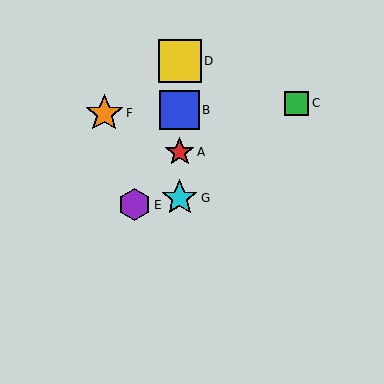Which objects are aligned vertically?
Objects A, B, D, G are aligned vertically.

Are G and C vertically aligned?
No, G is at x≈180 and C is at x≈297.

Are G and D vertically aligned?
Yes, both are at x≈180.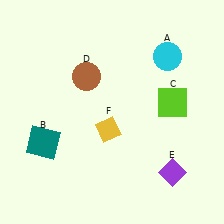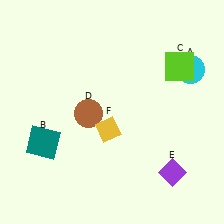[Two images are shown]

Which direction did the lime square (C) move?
The lime square (C) moved up.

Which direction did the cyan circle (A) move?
The cyan circle (A) moved right.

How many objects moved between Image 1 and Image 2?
3 objects moved between the two images.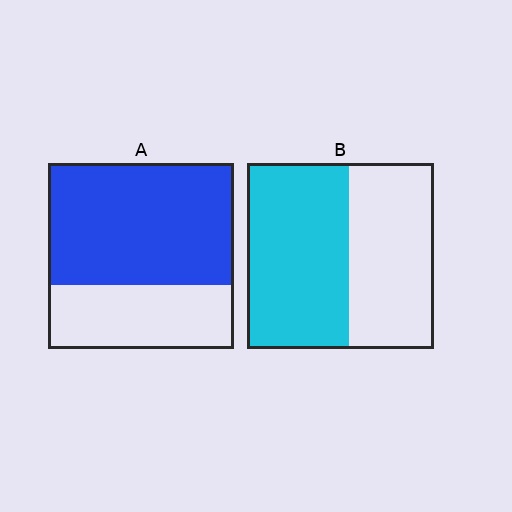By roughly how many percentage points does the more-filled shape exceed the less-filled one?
By roughly 10 percentage points (A over B).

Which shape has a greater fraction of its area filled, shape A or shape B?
Shape A.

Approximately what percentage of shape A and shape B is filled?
A is approximately 65% and B is approximately 55%.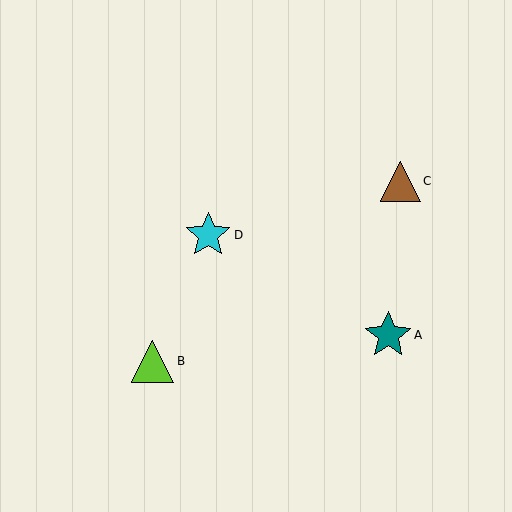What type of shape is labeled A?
Shape A is a teal star.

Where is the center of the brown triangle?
The center of the brown triangle is at (401, 181).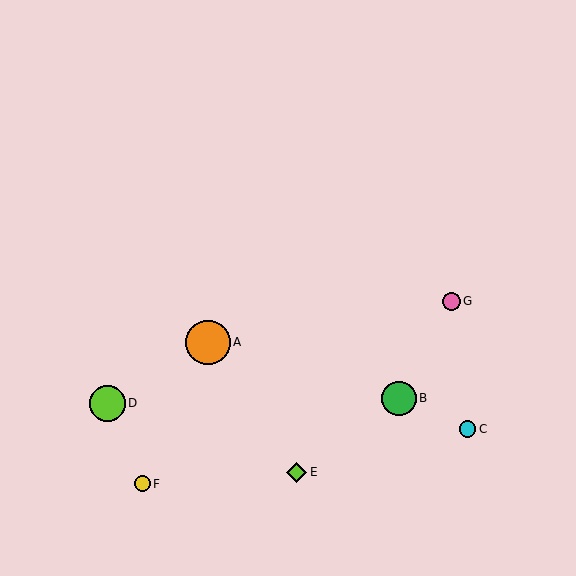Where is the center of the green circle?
The center of the green circle is at (399, 398).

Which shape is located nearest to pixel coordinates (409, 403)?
The green circle (labeled B) at (399, 398) is nearest to that location.